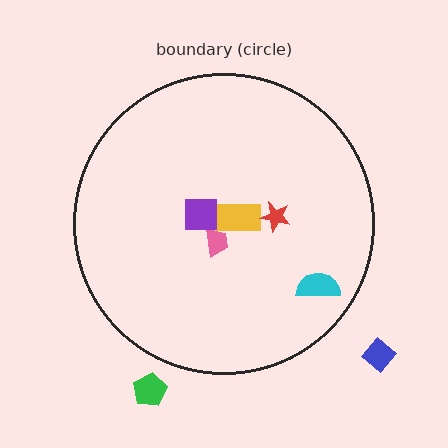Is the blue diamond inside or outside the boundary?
Outside.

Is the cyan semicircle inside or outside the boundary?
Inside.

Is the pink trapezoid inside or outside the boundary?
Inside.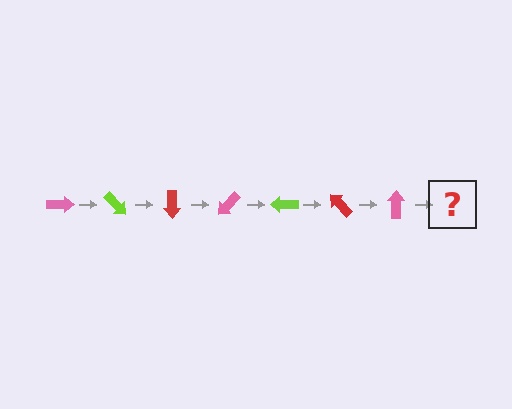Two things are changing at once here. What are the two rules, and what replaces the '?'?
The two rules are that it rotates 45 degrees each step and the color cycles through pink, lime, and red. The '?' should be a lime arrow, rotated 315 degrees from the start.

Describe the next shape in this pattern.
It should be a lime arrow, rotated 315 degrees from the start.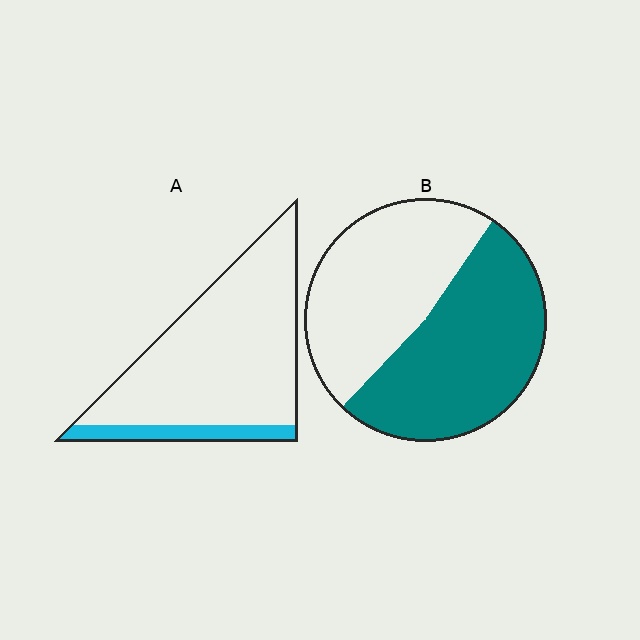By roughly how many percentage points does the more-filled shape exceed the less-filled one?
By roughly 40 percentage points (B over A).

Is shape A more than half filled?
No.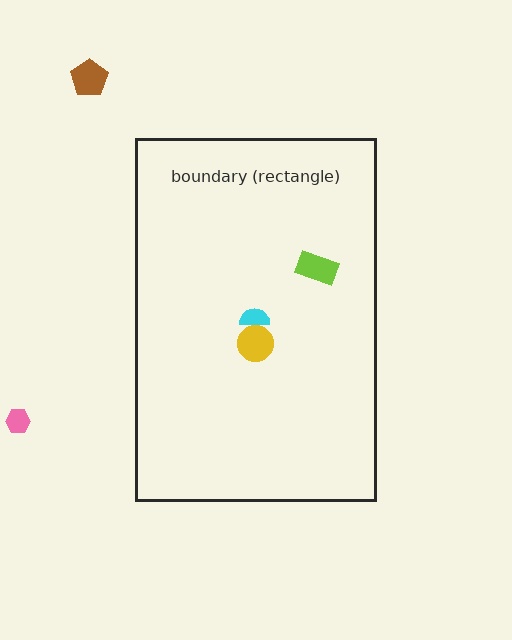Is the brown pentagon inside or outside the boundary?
Outside.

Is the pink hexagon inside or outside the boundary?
Outside.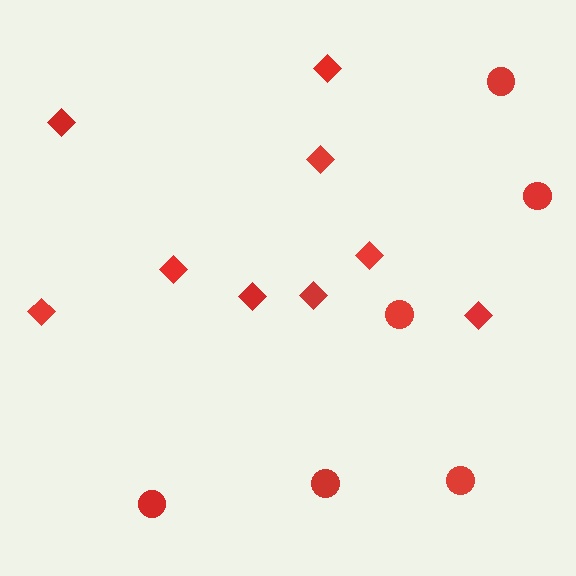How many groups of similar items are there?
There are 2 groups: one group of circles (6) and one group of diamonds (9).